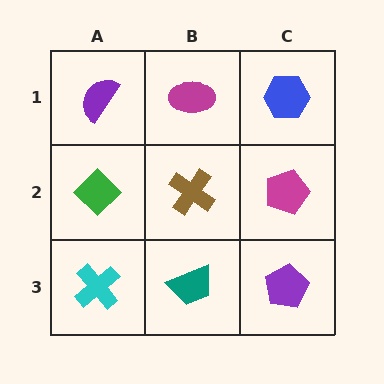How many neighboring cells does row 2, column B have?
4.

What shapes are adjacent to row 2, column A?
A purple semicircle (row 1, column A), a cyan cross (row 3, column A), a brown cross (row 2, column B).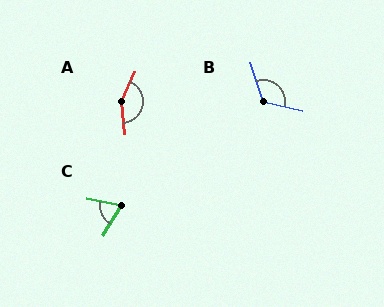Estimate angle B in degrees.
Approximately 120 degrees.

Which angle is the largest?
A, at approximately 150 degrees.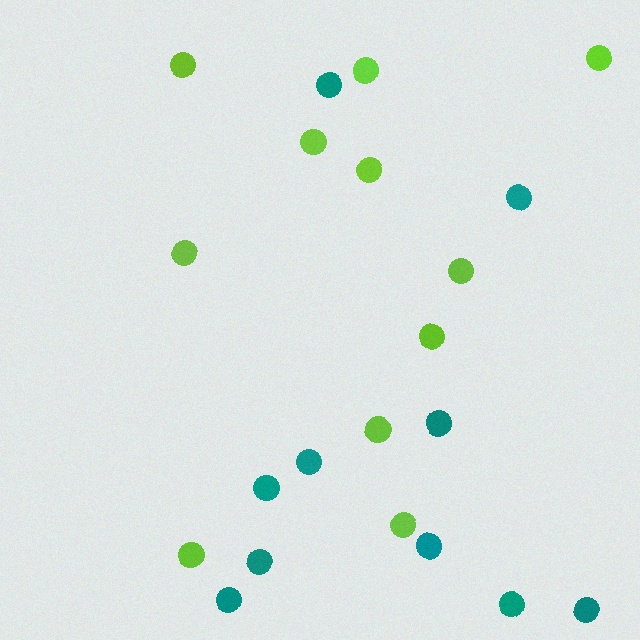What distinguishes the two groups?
There are 2 groups: one group of teal circles (10) and one group of lime circles (11).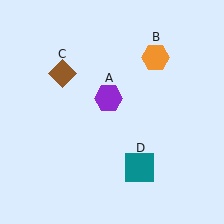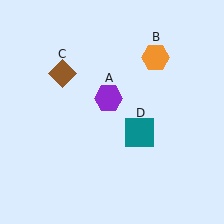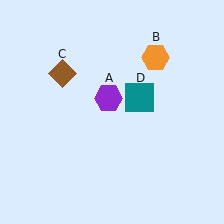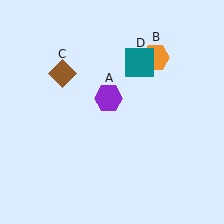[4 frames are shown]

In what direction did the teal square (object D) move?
The teal square (object D) moved up.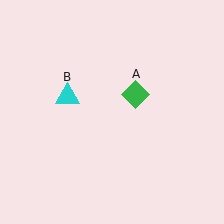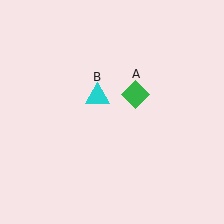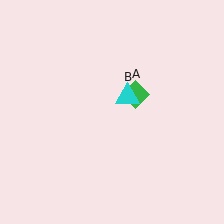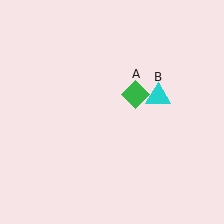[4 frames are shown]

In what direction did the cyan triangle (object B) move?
The cyan triangle (object B) moved right.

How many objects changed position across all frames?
1 object changed position: cyan triangle (object B).